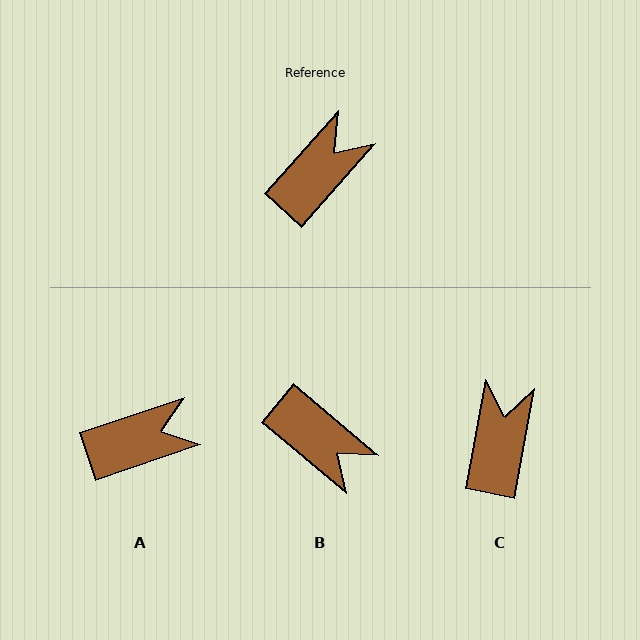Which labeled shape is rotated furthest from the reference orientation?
B, about 89 degrees away.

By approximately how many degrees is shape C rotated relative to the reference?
Approximately 31 degrees counter-clockwise.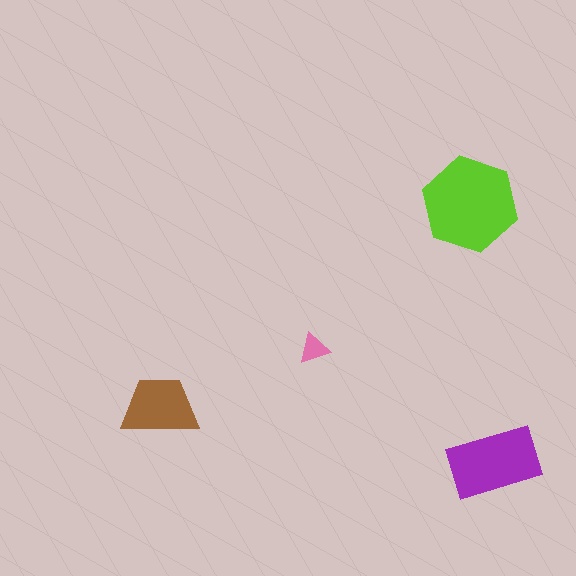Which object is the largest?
The lime hexagon.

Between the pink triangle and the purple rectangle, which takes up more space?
The purple rectangle.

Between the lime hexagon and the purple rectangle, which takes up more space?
The lime hexagon.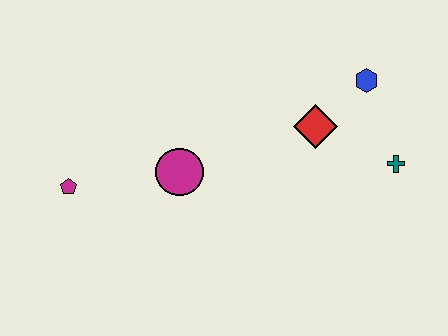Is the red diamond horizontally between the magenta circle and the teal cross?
Yes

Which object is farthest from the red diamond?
The magenta pentagon is farthest from the red diamond.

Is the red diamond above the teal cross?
Yes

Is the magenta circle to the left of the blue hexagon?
Yes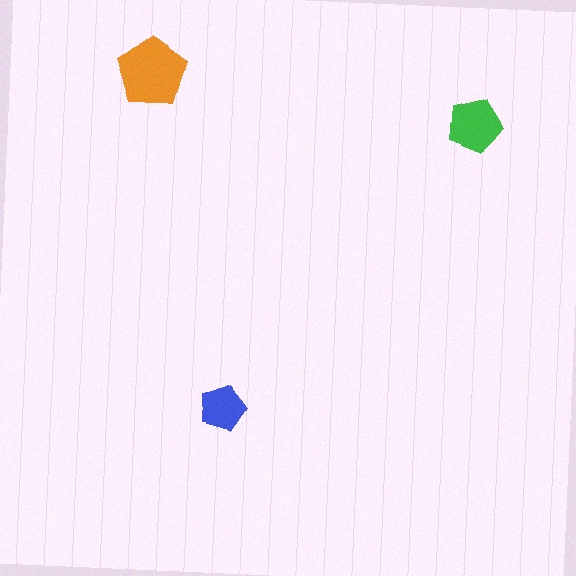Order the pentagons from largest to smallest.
the orange one, the green one, the blue one.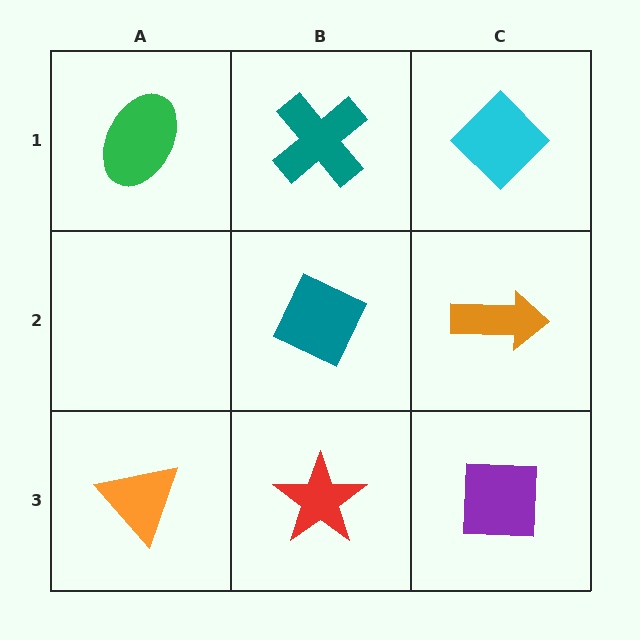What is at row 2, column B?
A teal diamond.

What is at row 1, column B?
A teal cross.